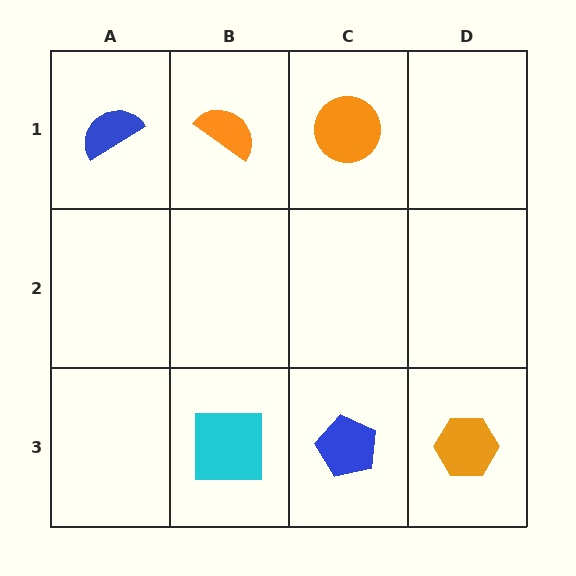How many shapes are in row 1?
3 shapes.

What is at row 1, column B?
An orange semicircle.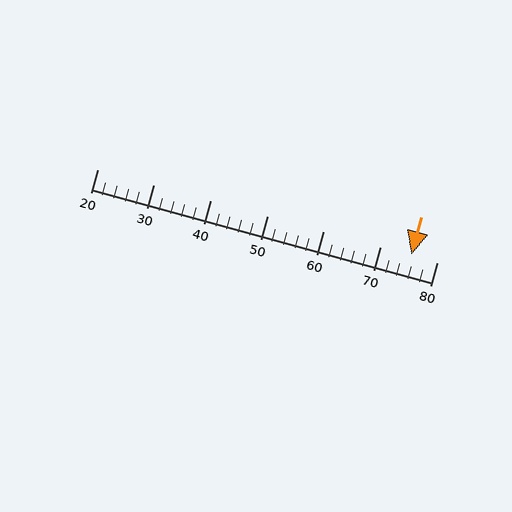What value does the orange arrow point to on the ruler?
The orange arrow points to approximately 75.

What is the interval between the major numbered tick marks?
The major tick marks are spaced 10 units apart.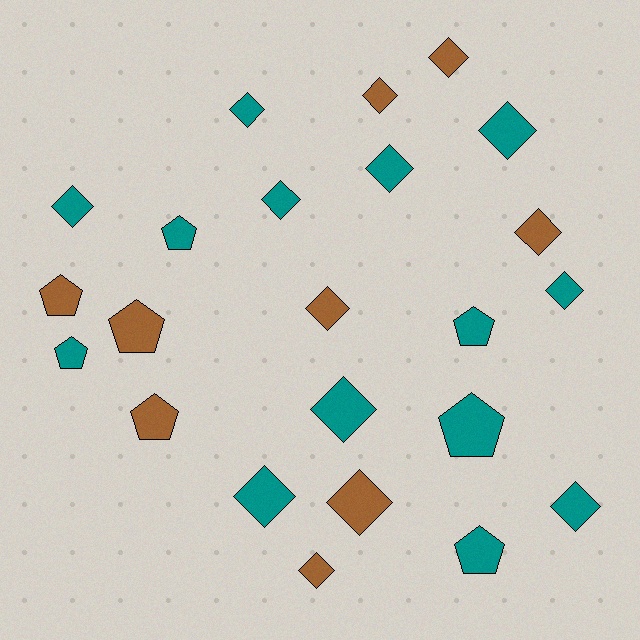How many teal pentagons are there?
There are 5 teal pentagons.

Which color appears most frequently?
Teal, with 14 objects.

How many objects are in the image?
There are 23 objects.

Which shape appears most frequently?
Diamond, with 15 objects.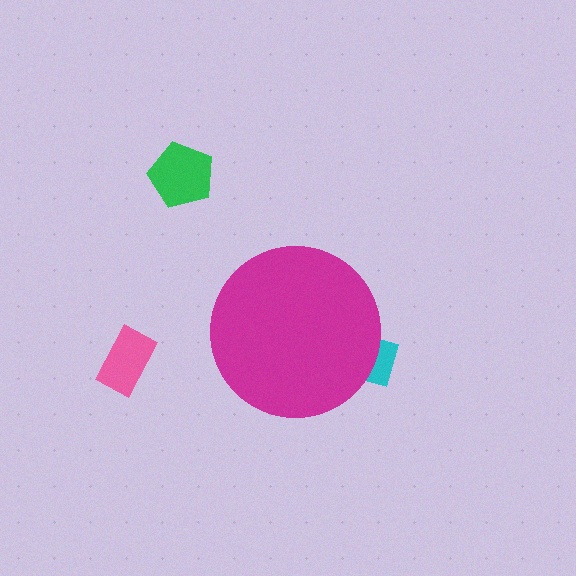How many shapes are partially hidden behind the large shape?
1 shape is partially hidden.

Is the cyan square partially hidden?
Yes, the cyan square is partially hidden behind the magenta circle.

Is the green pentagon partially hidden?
No, the green pentagon is fully visible.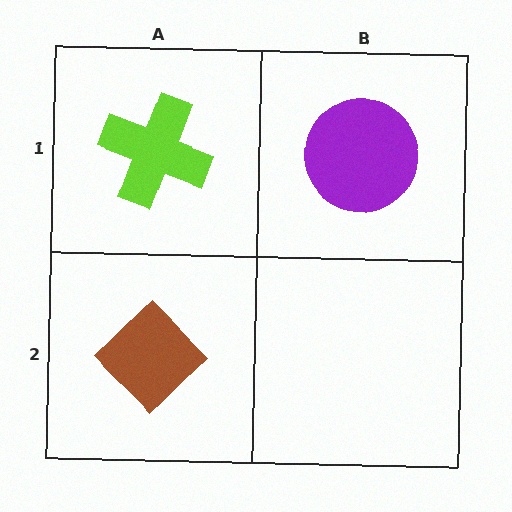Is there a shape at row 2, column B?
No, that cell is empty.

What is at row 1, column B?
A purple circle.